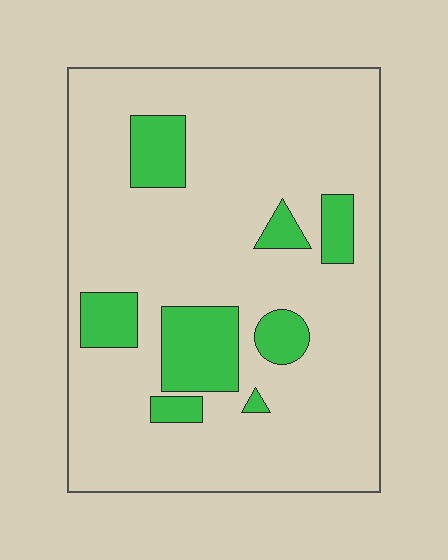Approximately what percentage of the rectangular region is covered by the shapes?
Approximately 15%.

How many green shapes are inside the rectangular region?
8.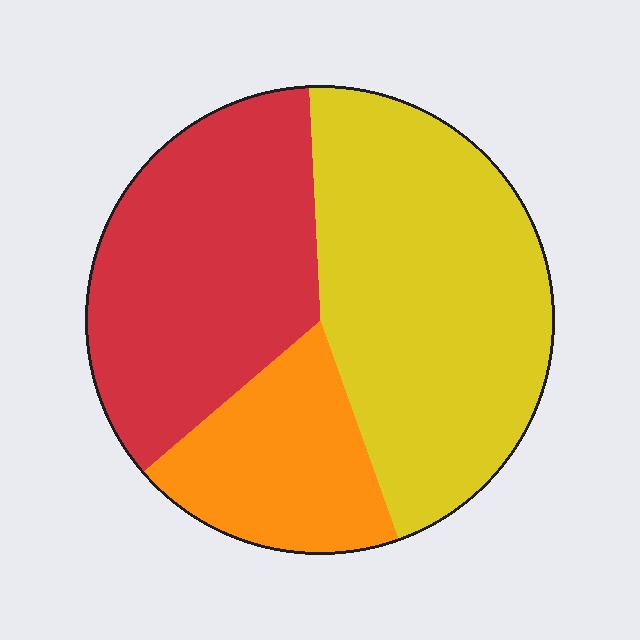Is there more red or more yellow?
Yellow.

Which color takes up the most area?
Yellow, at roughly 45%.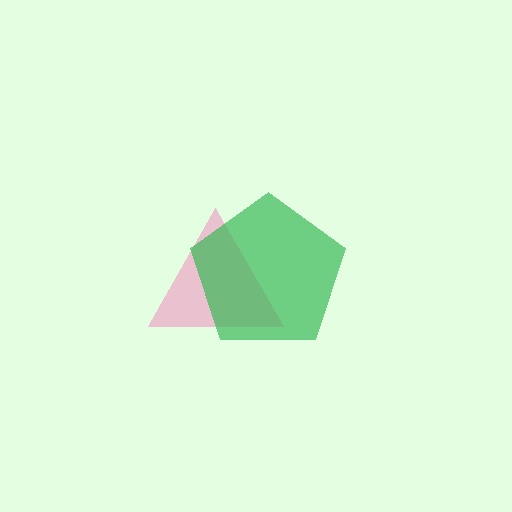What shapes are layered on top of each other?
The layered shapes are: a pink triangle, a green pentagon.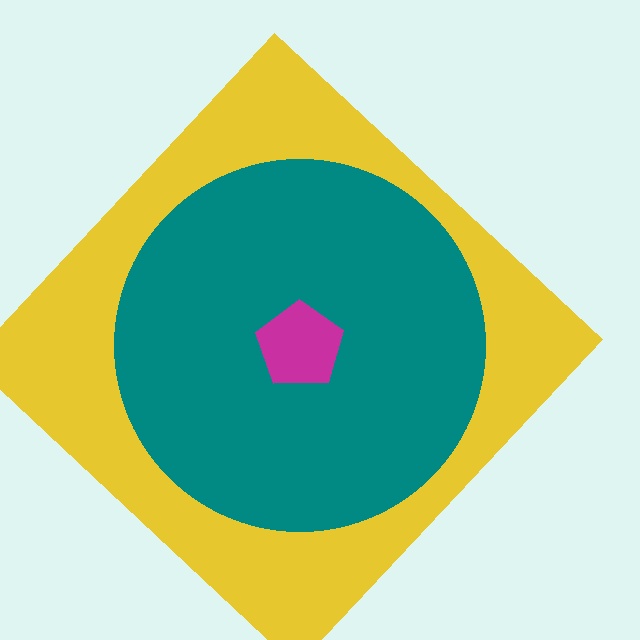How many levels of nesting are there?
3.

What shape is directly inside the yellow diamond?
The teal circle.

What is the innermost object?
The magenta pentagon.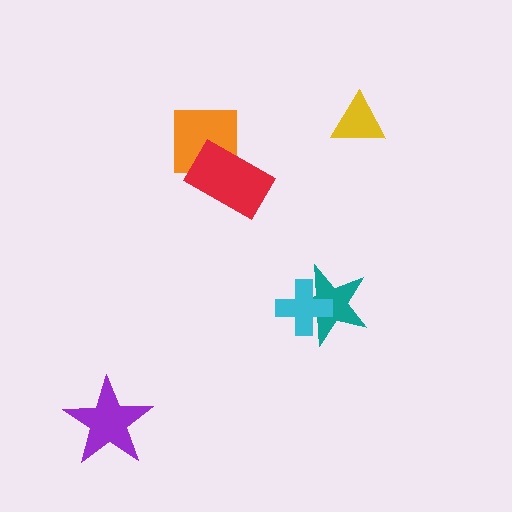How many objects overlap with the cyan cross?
1 object overlaps with the cyan cross.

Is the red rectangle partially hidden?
No, no other shape covers it.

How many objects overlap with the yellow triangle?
0 objects overlap with the yellow triangle.